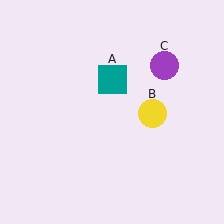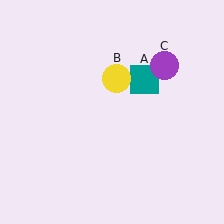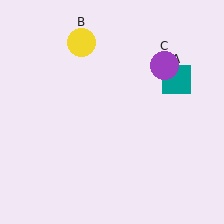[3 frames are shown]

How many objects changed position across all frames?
2 objects changed position: teal square (object A), yellow circle (object B).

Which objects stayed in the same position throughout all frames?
Purple circle (object C) remained stationary.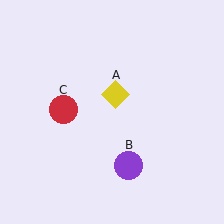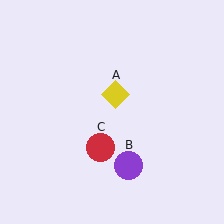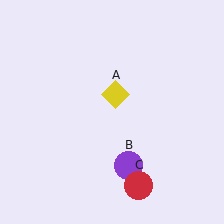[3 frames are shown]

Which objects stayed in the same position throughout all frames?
Yellow diamond (object A) and purple circle (object B) remained stationary.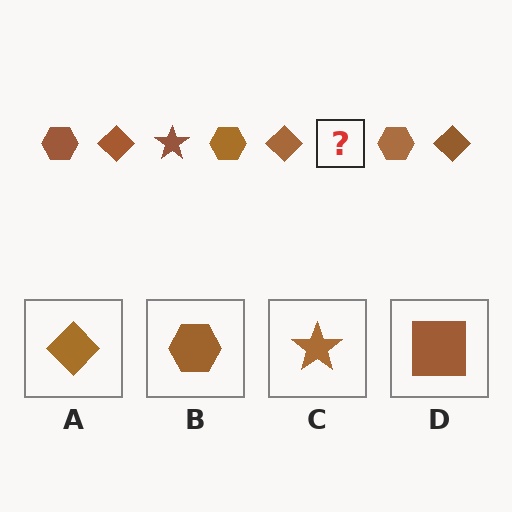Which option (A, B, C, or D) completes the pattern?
C.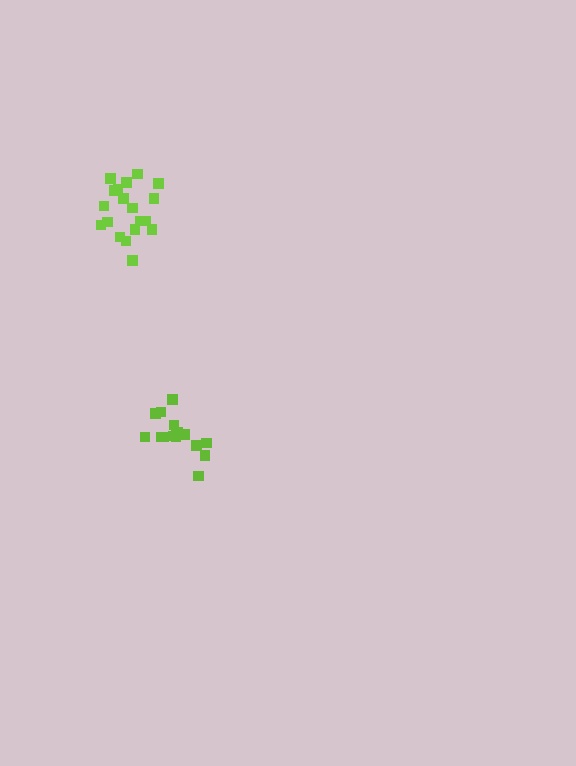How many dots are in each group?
Group 1: 17 dots, Group 2: 19 dots (36 total).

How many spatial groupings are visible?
There are 2 spatial groupings.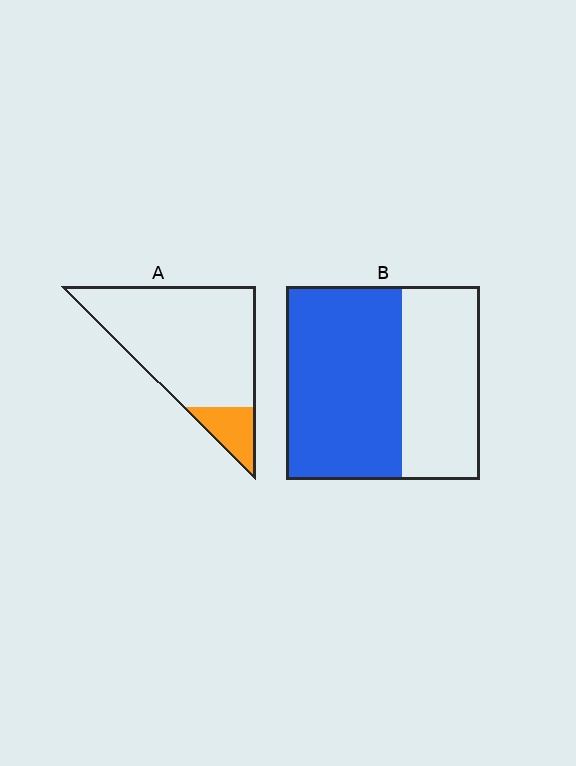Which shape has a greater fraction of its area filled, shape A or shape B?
Shape B.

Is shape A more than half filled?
No.